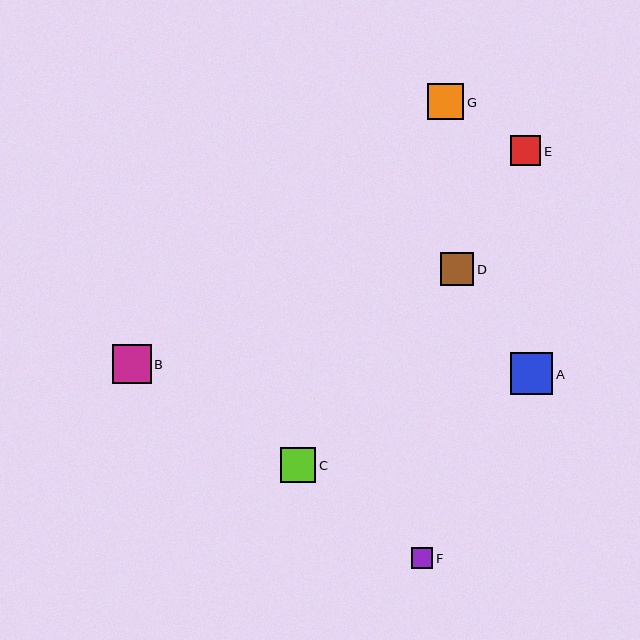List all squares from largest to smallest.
From largest to smallest: A, B, G, C, D, E, F.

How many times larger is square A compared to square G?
Square A is approximately 1.2 times the size of square G.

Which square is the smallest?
Square F is the smallest with a size of approximately 22 pixels.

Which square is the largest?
Square A is the largest with a size of approximately 42 pixels.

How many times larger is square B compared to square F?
Square B is approximately 1.8 times the size of square F.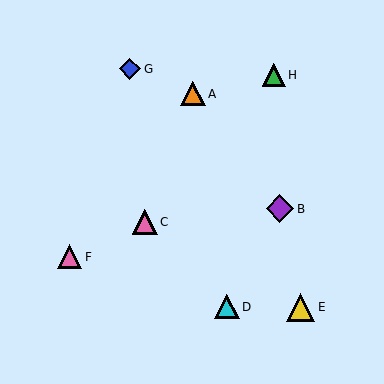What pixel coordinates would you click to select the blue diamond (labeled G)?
Click at (130, 69) to select the blue diamond G.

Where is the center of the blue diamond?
The center of the blue diamond is at (130, 69).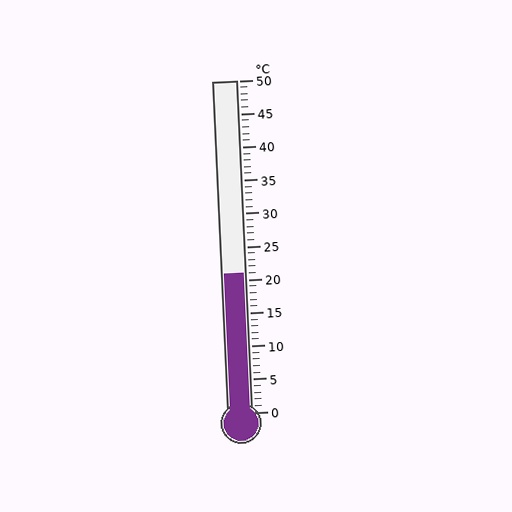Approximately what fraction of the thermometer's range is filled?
The thermometer is filled to approximately 40% of its range.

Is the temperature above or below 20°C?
The temperature is above 20°C.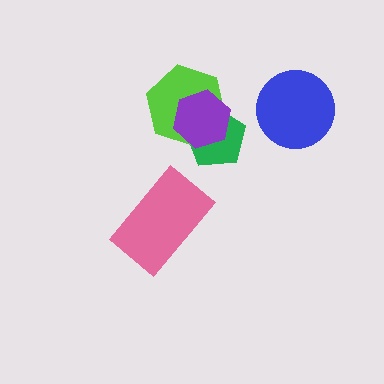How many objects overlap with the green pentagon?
2 objects overlap with the green pentagon.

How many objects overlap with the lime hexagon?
2 objects overlap with the lime hexagon.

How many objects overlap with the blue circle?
0 objects overlap with the blue circle.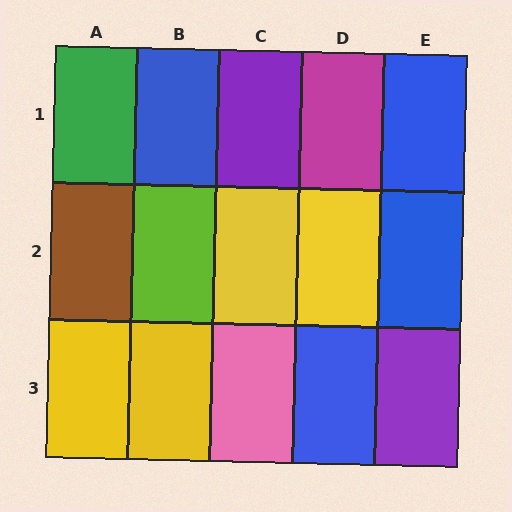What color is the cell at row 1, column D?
Magenta.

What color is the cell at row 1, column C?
Purple.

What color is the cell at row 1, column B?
Blue.